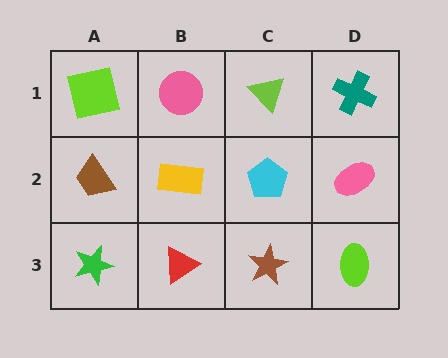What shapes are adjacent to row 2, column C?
A lime triangle (row 1, column C), a brown star (row 3, column C), a yellow rectangle (row 2, column B), a pink ellipse (row 2, column D).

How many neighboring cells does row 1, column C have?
3.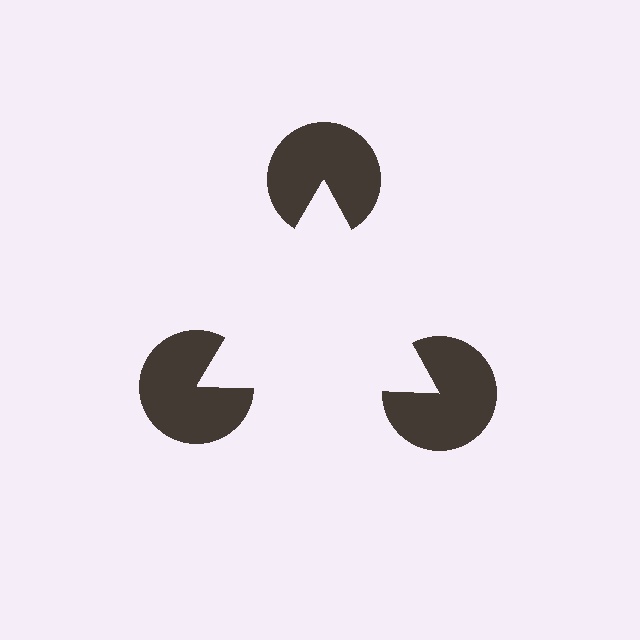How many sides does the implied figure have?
3 sides.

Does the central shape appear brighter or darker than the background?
It typically appears slightly brighter than the background, even though no actual brightness change is drawn.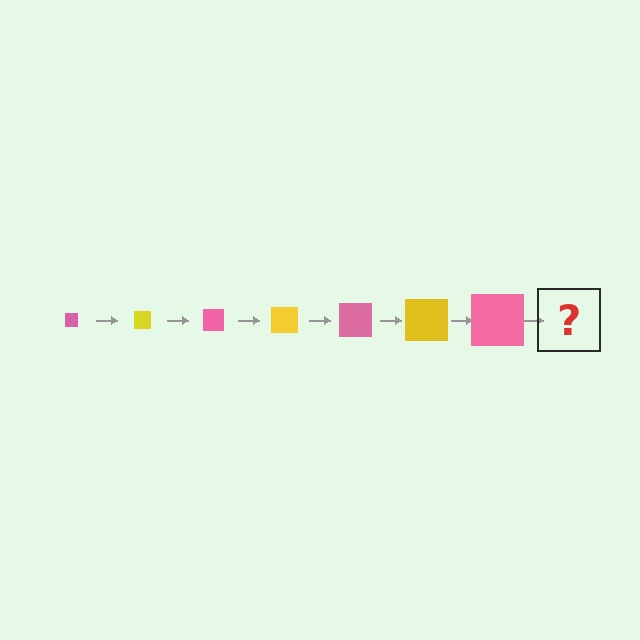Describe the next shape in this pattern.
It should be a yellow square, larger than the previous one.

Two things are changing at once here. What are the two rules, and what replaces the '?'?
The two rules are that the square grows larger each step and the color cycles through pink and yellow. The '?' should be a yellow square, larger than the previous one.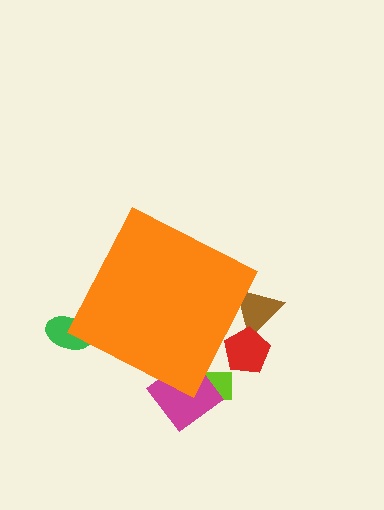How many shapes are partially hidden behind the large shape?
5 shapes are partially hidden.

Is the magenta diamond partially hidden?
Yes, the magenta diamond is partially hidden behind the orange diamond.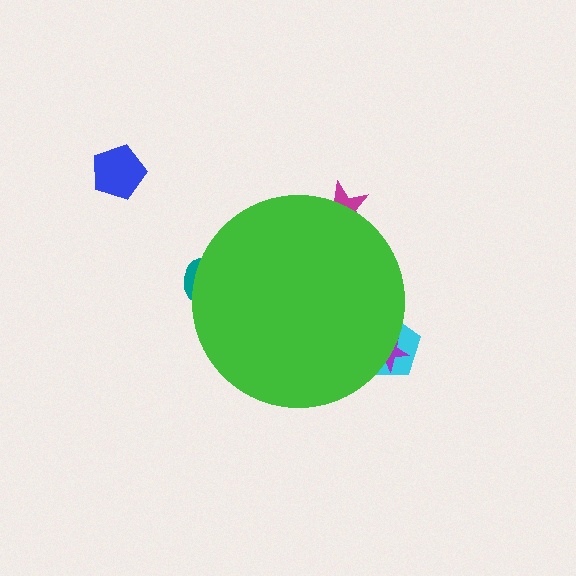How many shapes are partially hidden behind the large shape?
4 shapes are partially hidden.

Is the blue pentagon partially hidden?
No, the blue pentagon is fully visible.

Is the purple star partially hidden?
Yes, the purple star is partially hidden behind the green circle.